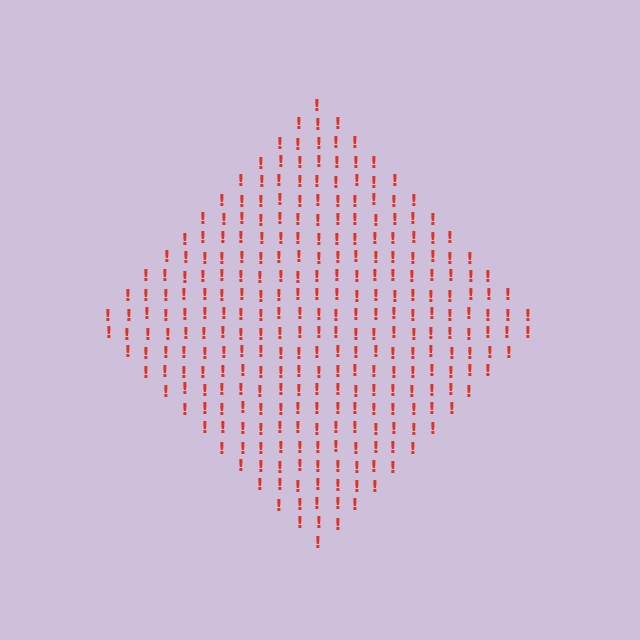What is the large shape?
The large shape is a diamond.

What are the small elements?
The small elements are exclamation marks.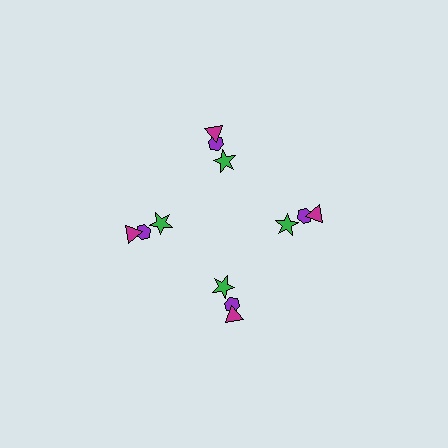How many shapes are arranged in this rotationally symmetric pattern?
There are 12 shapes, arranged in 4 groups of 3.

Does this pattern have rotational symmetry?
Yes, this pattern has 4-fold rotational symmetry. It looks the same after rotating 90 degrees around the center.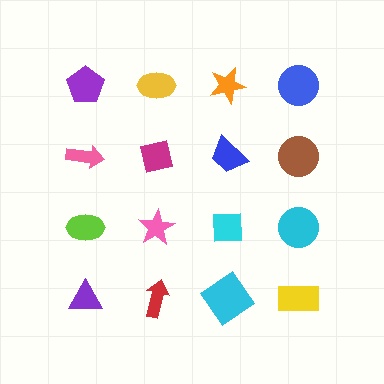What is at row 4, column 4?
A yellow rectangle.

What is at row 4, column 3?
A cyan diamond.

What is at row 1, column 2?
A yellow ellipse.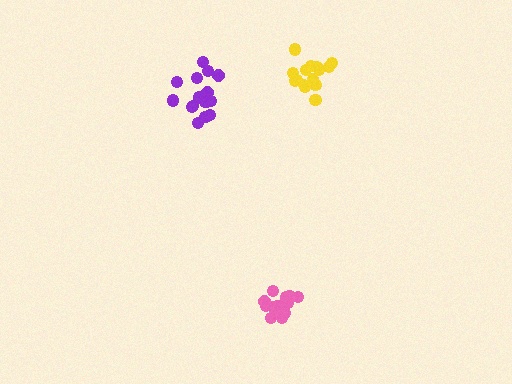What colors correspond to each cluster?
The clusters are colored: pink, yellow, purple.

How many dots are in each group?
Group 1: 16 dots, Group 2: 17 dots, Group 3: 16 dots (49 total).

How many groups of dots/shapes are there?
There are 3 groups.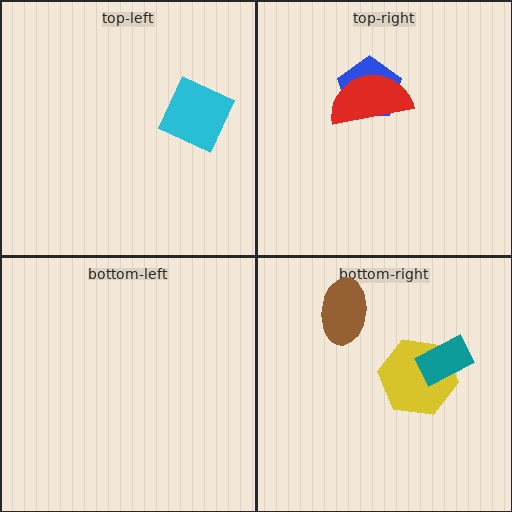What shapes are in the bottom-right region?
The yellow hexagon, the brown ellipse, the teal rectangle.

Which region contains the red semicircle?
The top-right region.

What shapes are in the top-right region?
The blue pentagon, the red semicircle.